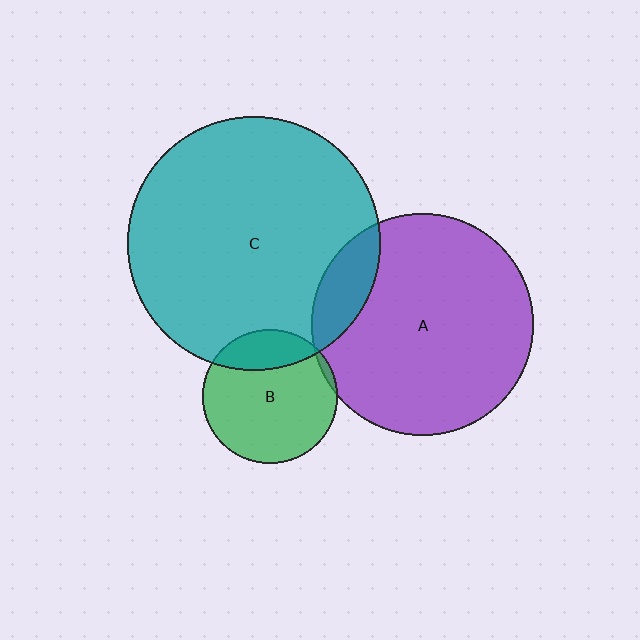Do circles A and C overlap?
Yes.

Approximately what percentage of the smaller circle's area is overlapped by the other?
Approximately 15%.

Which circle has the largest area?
Circle C (teal).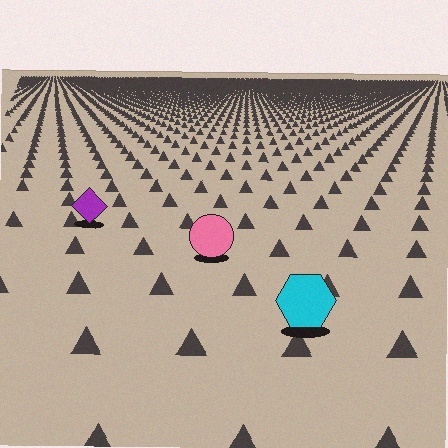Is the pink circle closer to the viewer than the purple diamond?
Yes. The pink circle is closer — you can tell from the texture gradient: the ground texture is coarser near it.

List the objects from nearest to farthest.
From nearest to farthest: the cyan hexagon, the pink circle, the purple diamond.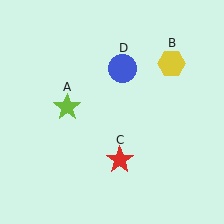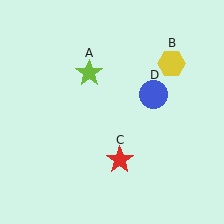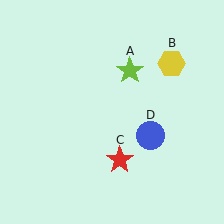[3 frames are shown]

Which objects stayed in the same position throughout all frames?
Yellow hexagon (object B) and red star (object C) remained stationary.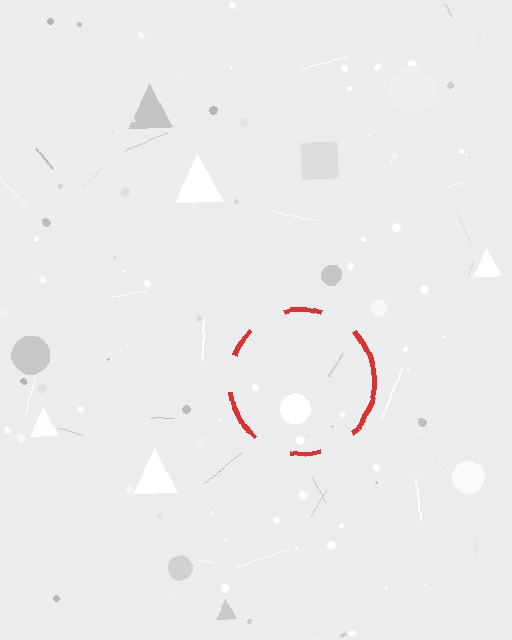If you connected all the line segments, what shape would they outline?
They would outline a circle.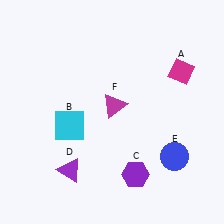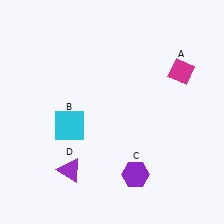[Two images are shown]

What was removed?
The blue circle (E), the magenta triangle (F) were removed in Image 2.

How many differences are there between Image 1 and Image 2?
There are 2 differences between the two images.